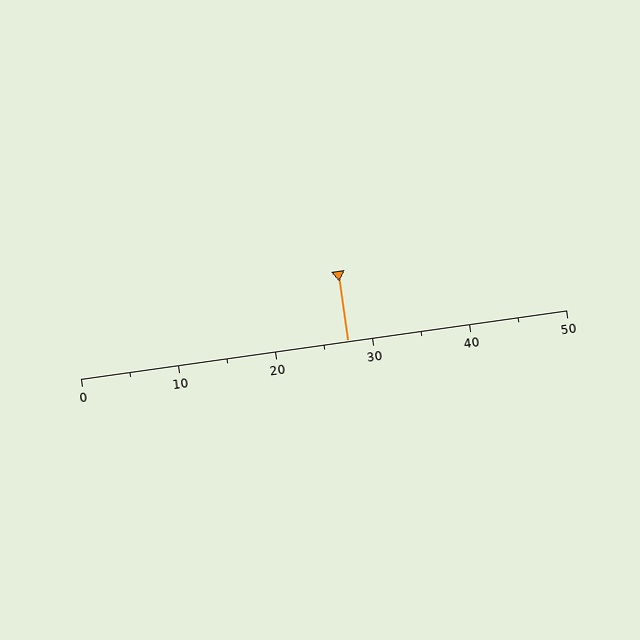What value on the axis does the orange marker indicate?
The marker indicates approximately 27.5.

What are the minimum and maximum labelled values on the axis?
The axis runs from 0 to 50.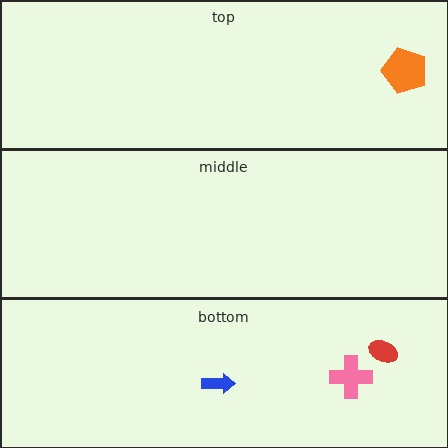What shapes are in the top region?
The orange pentagon.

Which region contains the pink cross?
The bottom region.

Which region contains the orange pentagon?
The top region.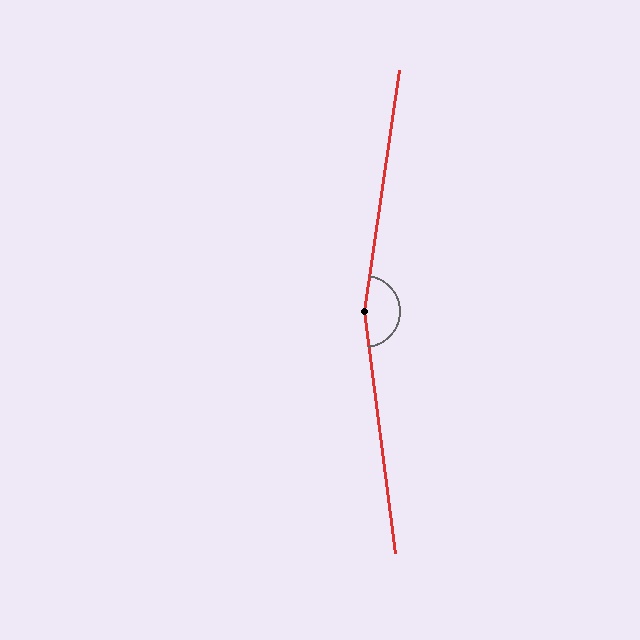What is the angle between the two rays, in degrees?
Approximately 164 degrees.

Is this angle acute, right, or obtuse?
It is obtuse.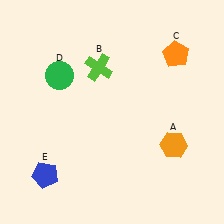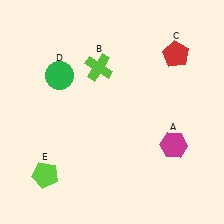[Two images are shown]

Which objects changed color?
A changed from orange to magenta. C changed from orange to red. E changed from blue to lime.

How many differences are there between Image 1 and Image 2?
There are 3 differences between the two images.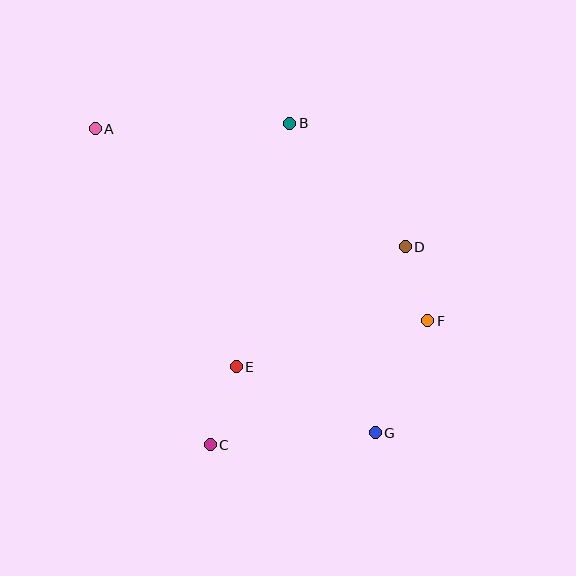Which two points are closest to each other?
Points D and F are closest to each other.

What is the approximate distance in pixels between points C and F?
The distance between C and F is approximately 250 pixels.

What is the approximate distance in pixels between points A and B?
The distance between A and B is approximately 195 pixels.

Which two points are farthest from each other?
Points A and G are farthest from each other.